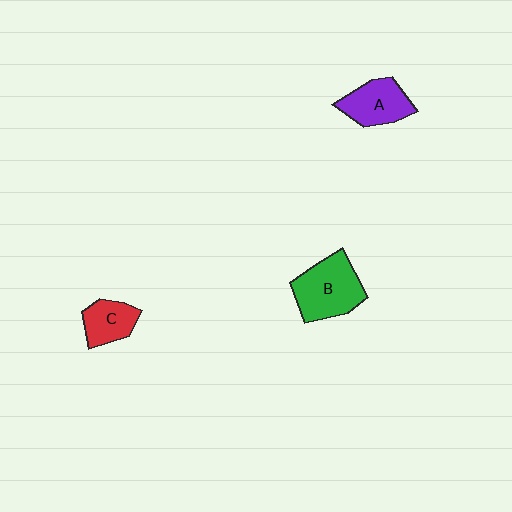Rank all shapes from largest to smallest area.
From largest to smallest: B (green), A (purple), C (red).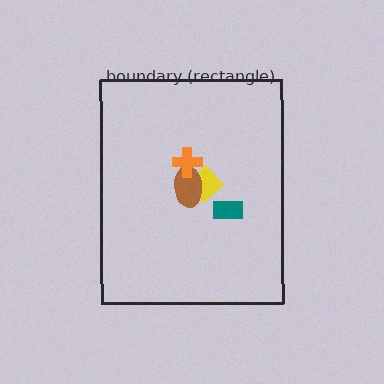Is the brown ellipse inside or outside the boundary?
Inside.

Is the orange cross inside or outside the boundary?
Inside.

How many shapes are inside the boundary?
4 inside, 0 outside.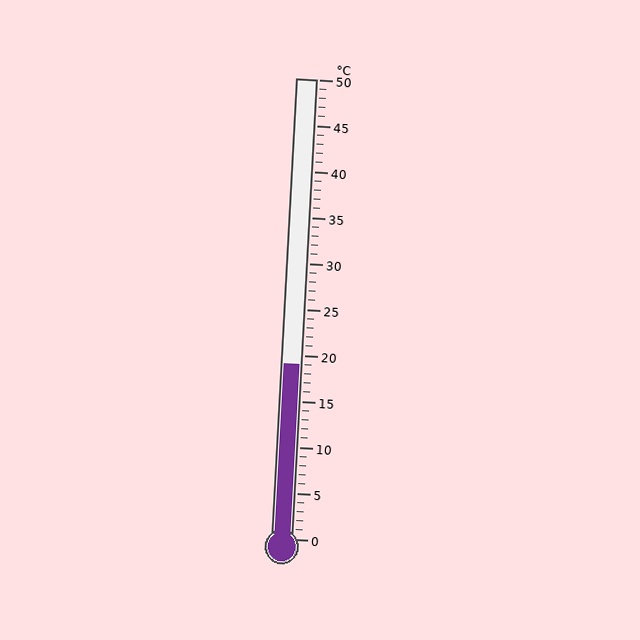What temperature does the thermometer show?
The thermometer shows approximately 19°C.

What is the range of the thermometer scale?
The thermometer scale ranges from 0°C to 50°C.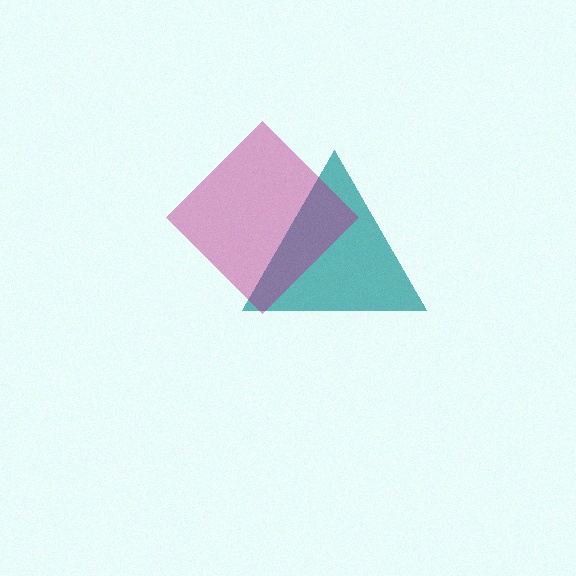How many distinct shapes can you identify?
There are 2 distinct shapes: a teal triangle, a magenta diamond.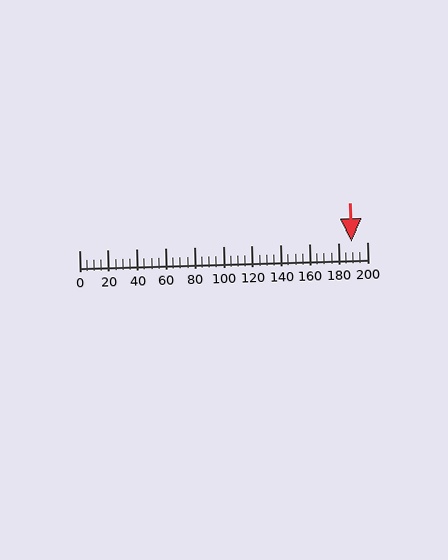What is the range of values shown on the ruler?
The ruler shows values from 0 to 200.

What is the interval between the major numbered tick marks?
The major tick marks are spaced 20 units apart.